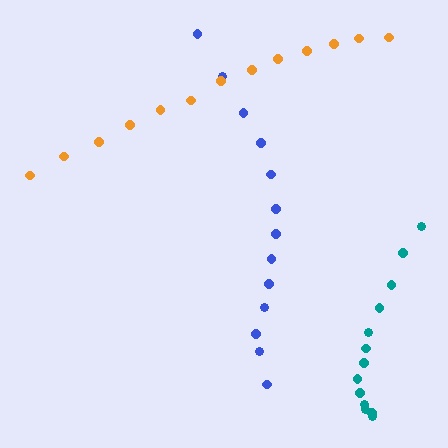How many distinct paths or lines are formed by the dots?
There are 3 distinct paths.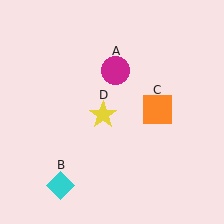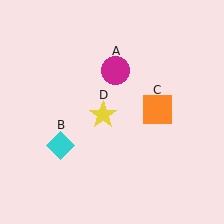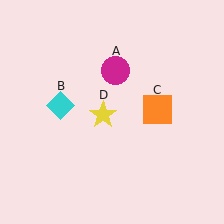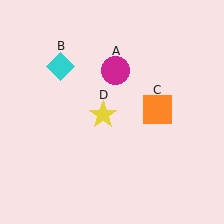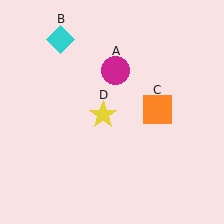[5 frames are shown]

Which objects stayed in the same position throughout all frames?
Magenta circle (object A) and orange square (object C) and yellow star (object D) remained stationary.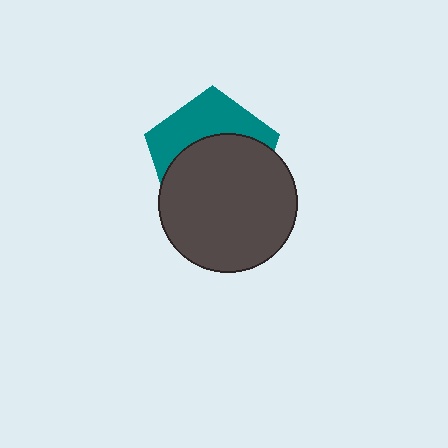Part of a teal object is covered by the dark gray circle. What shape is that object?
It is a pentagon.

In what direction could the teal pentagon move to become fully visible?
The teal pentagon could move up. That would shift it out from behind the dark gray circle entirely.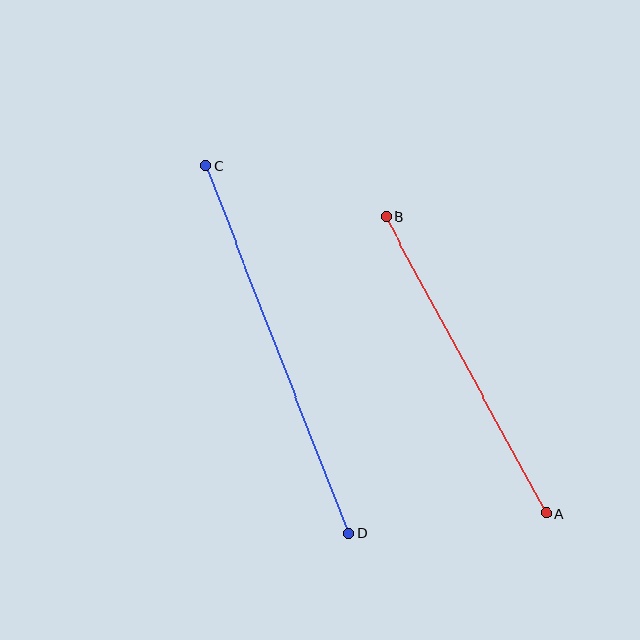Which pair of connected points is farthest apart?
Points C and D are farthest apart.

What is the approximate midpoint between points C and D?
The midpoint is at approximately (277, 350) pixels.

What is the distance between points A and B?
The distance is approximately 337 pixels.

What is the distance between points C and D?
The distance is approximately 394 pixels.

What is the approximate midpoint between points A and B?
The midpoint is at approximately (466, 365) pixels.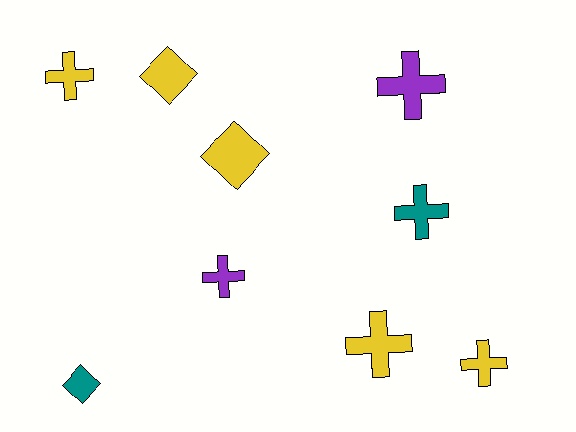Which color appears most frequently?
Yellow, with 5 objects.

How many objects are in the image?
There are 9 objects.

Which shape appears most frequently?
Cross, with 6 objects.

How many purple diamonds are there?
There are no purple diamonds.